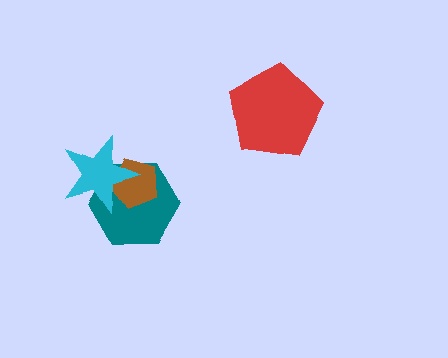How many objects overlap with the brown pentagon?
2 objects overlap with the brown pentagon.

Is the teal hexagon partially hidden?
Yes, it is partially covered by another shape.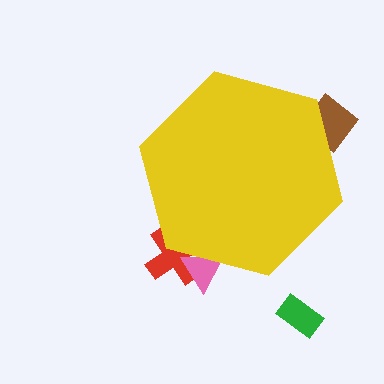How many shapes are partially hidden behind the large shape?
3 shapes are partially hidden.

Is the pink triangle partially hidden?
Yes, the pink triangle is partially hidden behind the yellow hexagon.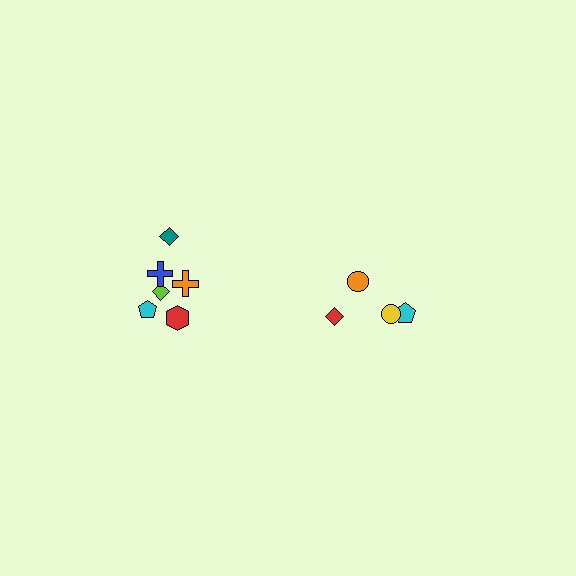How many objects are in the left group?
There are 6 objects.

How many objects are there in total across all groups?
There are 10 objects.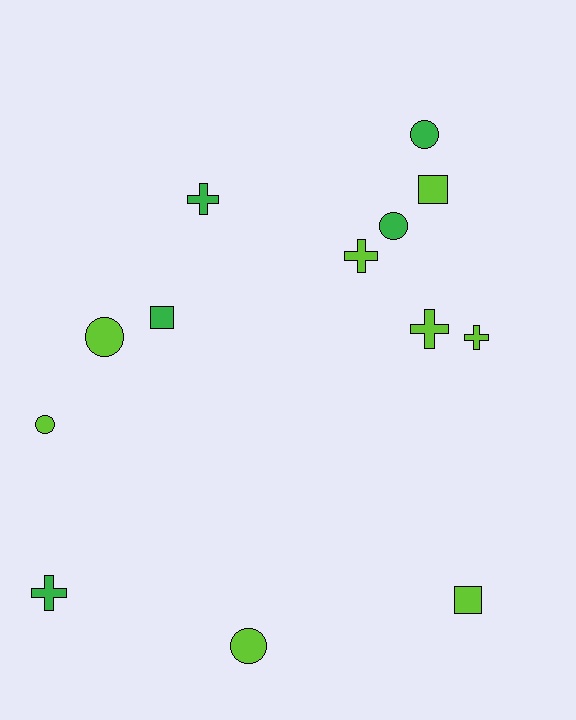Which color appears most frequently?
Lime, with 8 objects.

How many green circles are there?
There are 2 green circles.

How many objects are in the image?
There are 13 objects.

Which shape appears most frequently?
Circle, with 5 objects.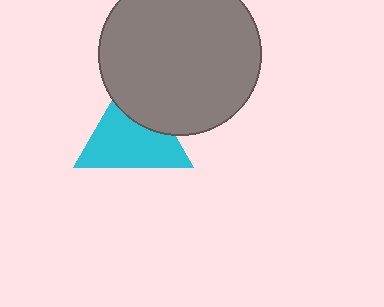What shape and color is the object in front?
The object in front is a gray circle.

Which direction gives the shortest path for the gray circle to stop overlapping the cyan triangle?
Moving up gives the shortest separation.